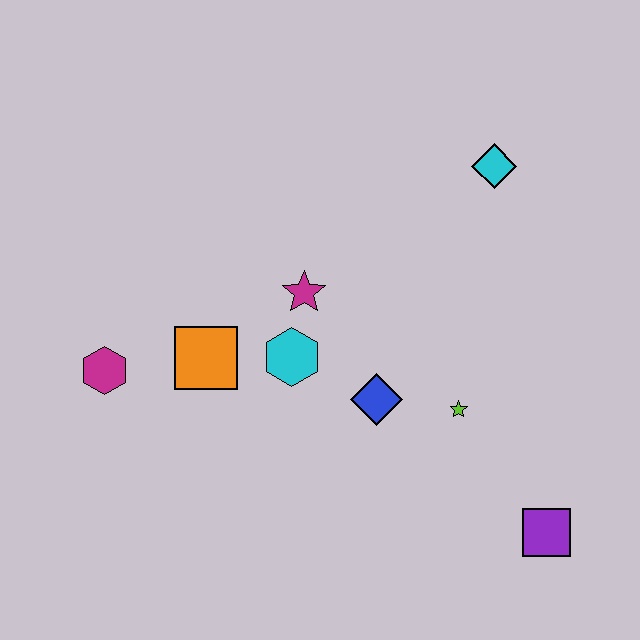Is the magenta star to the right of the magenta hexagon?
Yes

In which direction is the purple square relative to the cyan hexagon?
The purple square is to the right of the cyan hexagon.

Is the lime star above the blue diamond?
No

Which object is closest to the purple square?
The lime star is closest to the purple square.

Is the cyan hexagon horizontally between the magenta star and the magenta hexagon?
Yes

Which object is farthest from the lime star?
The magenta hexagon is farthest from the lime star.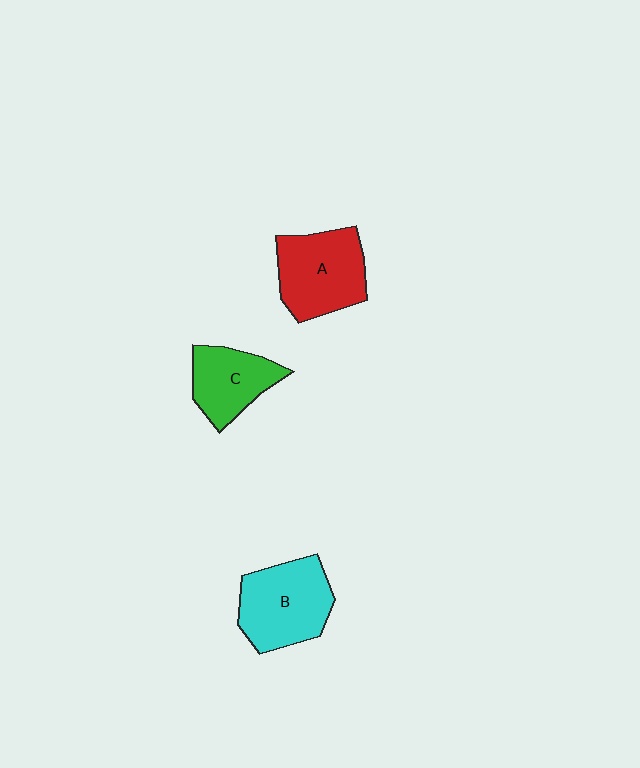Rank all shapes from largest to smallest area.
From largest to smallest: B (cyan), A (red), C (green).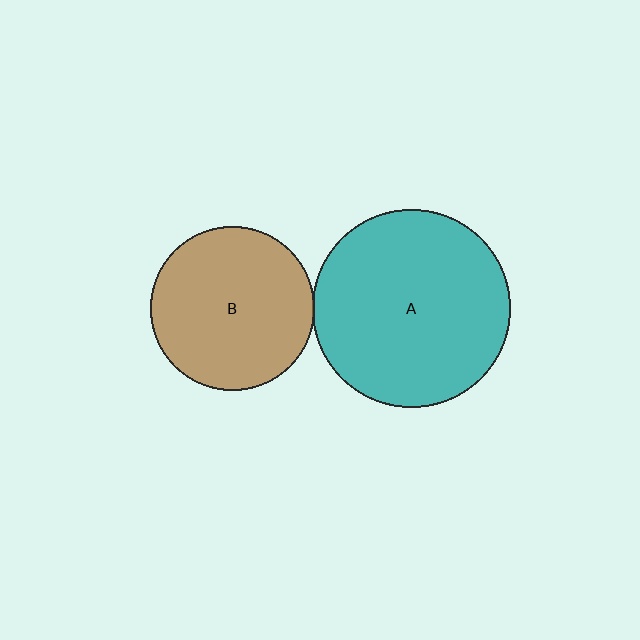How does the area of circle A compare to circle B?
Approximately 1.5 times.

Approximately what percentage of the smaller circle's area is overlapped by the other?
Approximately 5%.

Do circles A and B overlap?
Yes.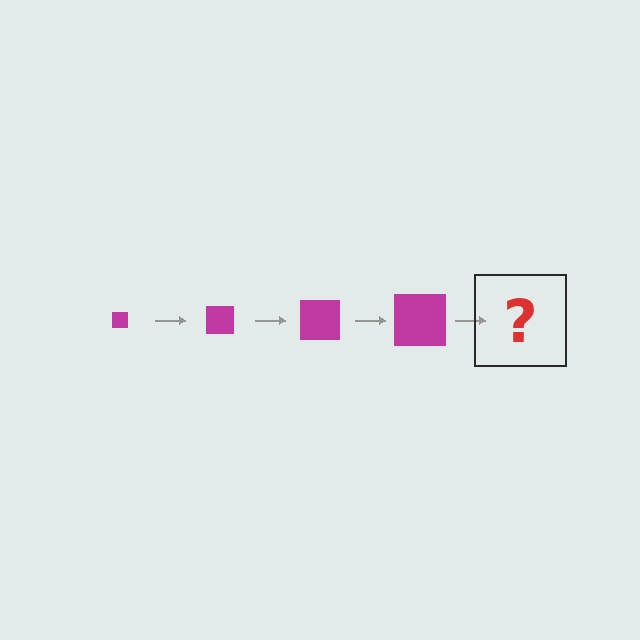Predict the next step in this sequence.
The next step is a magenta square, larger than the previous one.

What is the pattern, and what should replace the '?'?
The pattern is that the square gets progressively larger each step. The '?' should be a magenta square, larger than the previous one.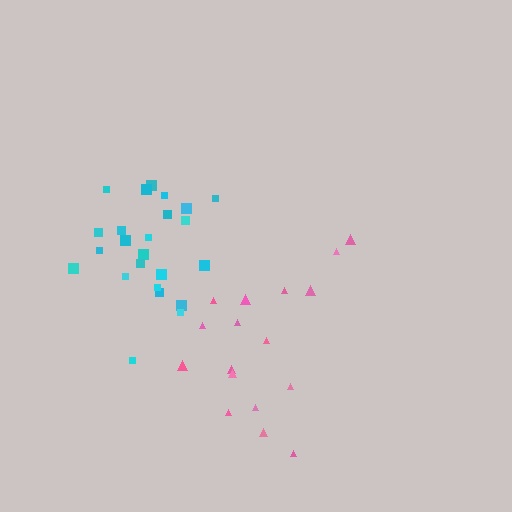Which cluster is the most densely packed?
Cyan.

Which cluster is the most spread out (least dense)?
Pink.